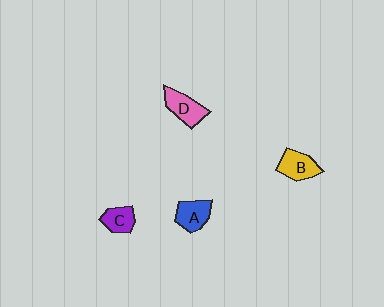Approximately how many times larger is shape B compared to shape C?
Approximately 1.3 times.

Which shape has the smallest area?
Shape C (purple).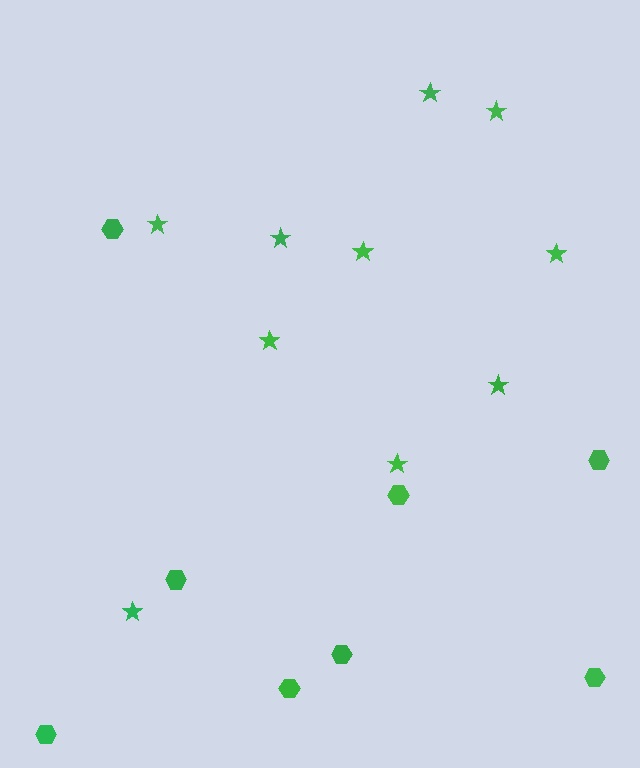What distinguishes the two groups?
There are 2 groups: one group of hexagons (8) and one group of stars (10).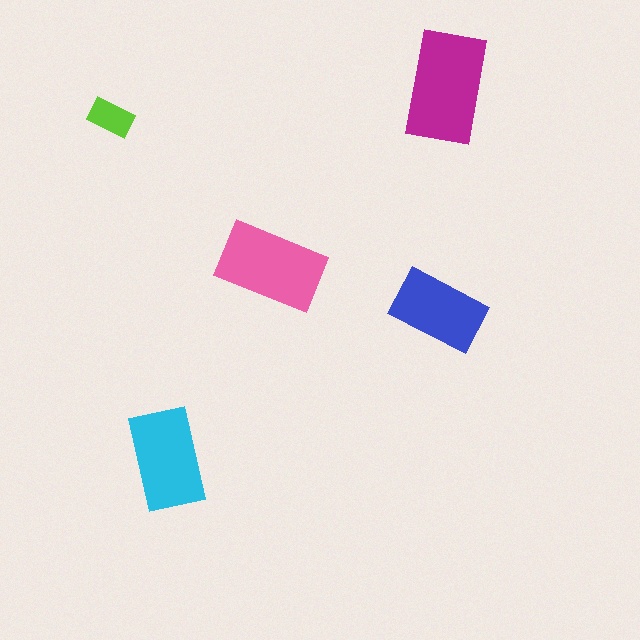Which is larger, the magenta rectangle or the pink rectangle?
The magenta one.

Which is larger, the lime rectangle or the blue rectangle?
The blue one.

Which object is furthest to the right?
The magenta rectangle is rightmost.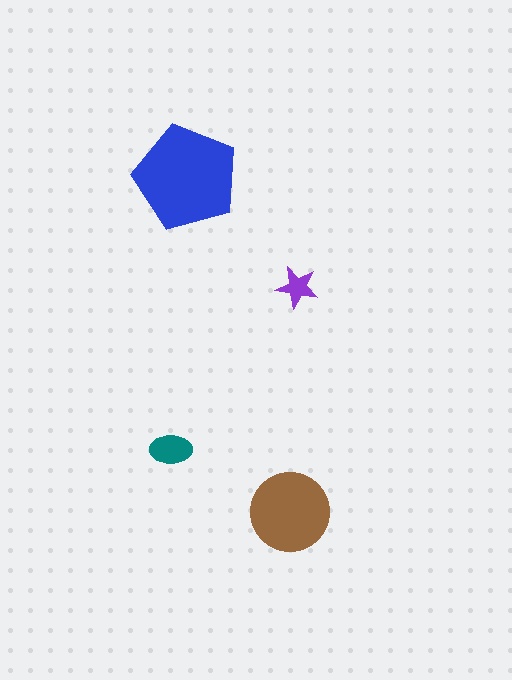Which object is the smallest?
The purple star.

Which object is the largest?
The blue pentagon.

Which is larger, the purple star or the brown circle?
The brown circle.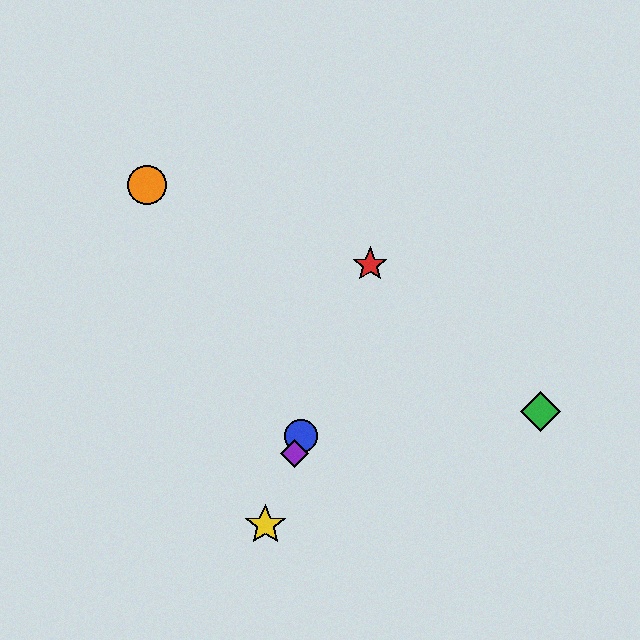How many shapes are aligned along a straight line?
4 shapes (the red star, the blue circle, the yellow star, the purple diamond) are aligned along a straight line.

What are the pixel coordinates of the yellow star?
The yellow star is at (265, 525).